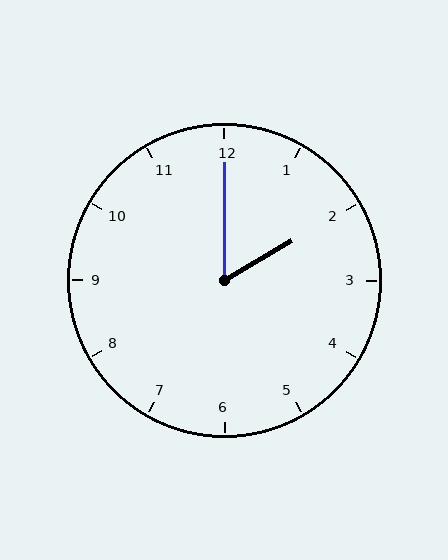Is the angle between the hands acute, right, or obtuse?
It is acute.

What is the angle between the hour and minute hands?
Approximately 60 degrees.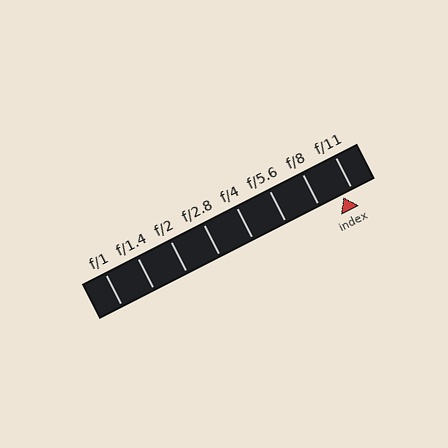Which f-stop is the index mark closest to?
The index mark is closest to f/11.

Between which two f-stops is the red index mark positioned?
The index mark is between f/8 and f/11.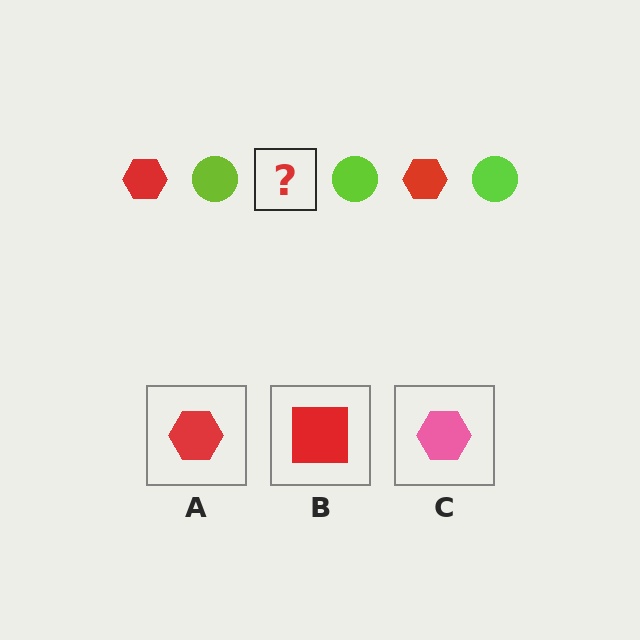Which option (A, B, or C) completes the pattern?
A.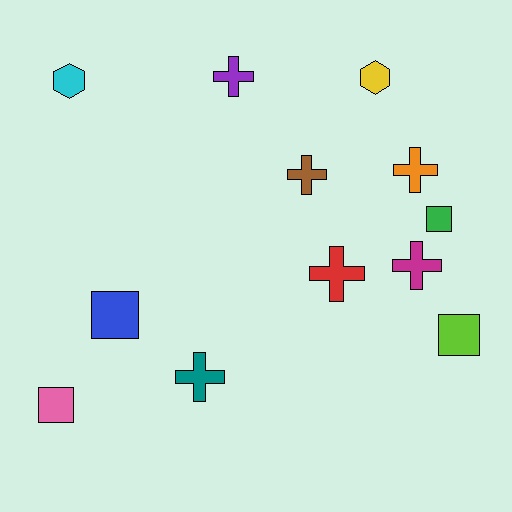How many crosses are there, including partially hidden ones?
There are 6 crosses.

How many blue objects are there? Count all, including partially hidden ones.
There is 1 blue object.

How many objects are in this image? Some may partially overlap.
There are 12 objects.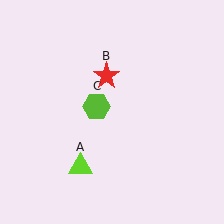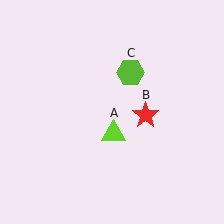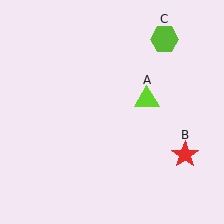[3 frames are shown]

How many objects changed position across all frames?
3 objects changed position: lime triangle (object A), red star (object B), lime hexagon (object C).